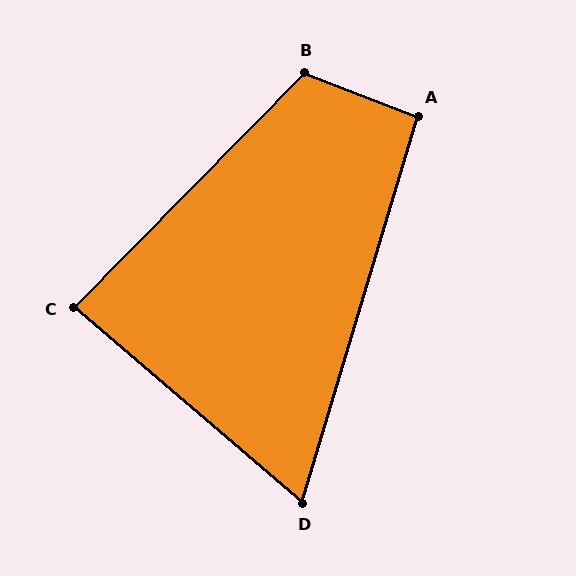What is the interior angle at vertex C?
Approximately 86 degrees (approximately right).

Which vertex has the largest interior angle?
B, at approximately 114 degrees.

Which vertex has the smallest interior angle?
D, at approximately 66 degrees.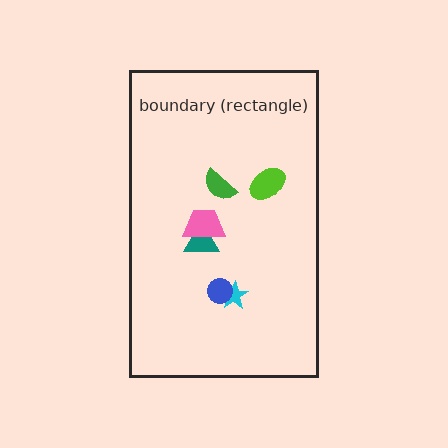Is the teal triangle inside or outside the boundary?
Inside.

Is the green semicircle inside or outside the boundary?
Inside.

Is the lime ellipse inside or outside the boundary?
Inside.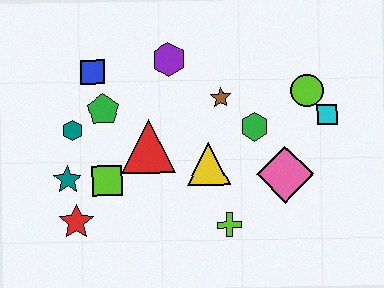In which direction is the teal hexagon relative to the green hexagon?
The teal hexagon is to the left of the green hexagon.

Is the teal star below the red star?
No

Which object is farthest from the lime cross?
The blue square is farthest from the lime cross.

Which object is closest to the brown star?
The green hexagon is closest to the brown star.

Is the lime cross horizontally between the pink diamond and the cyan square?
No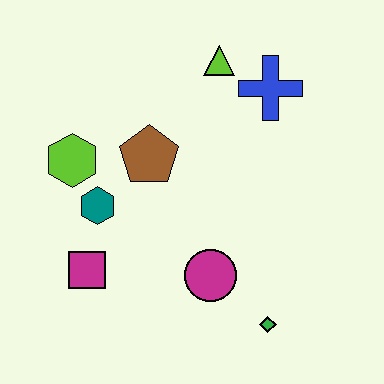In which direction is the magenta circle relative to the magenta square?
The magenta circle is to the right of the magenta square.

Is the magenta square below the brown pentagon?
Yes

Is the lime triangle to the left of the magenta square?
No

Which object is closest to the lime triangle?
The blue cross is closest to the lime triangle.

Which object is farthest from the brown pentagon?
The green diamond is farthest from the brown pentagon.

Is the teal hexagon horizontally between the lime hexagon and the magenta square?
No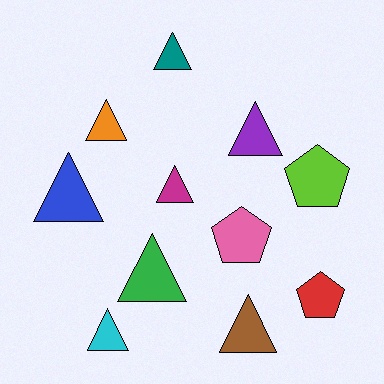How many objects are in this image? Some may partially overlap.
There are 11 objects.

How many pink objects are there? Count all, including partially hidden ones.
There is 1 pink object.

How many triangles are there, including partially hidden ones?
There are 8 triangles.